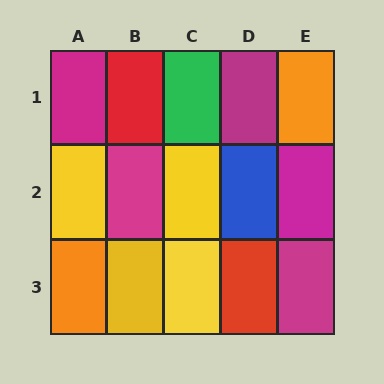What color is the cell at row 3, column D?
Red.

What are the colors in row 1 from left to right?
Magenta, red, green, magenta, orange.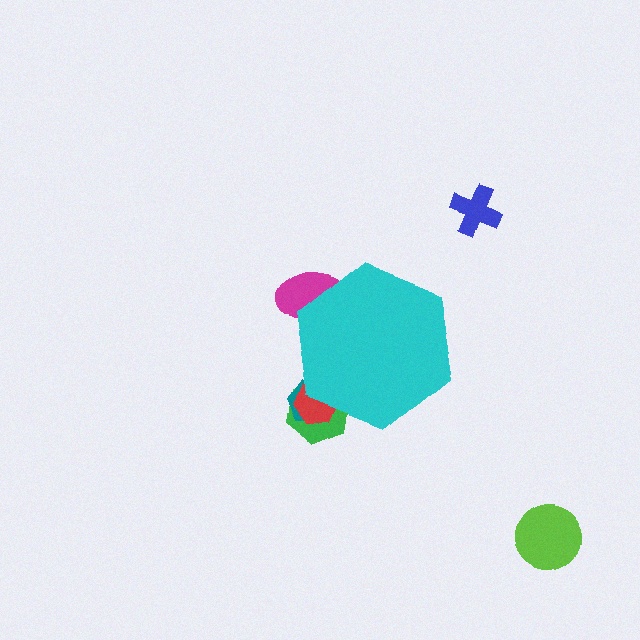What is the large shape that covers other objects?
A cyan hexagon.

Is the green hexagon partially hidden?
Yes, the green hexagon is partially hidden behind the cyan hexagon.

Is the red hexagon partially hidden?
Yes, the red hexagon is partially hidden behind the cyan hexagon.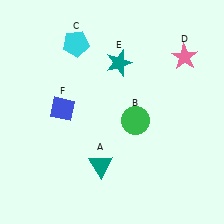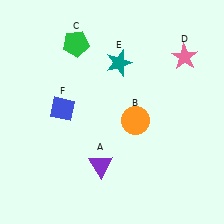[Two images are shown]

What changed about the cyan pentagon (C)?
In Image 1, C is cyan. In Image 2, it changed to green.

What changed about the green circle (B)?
In Image 1, B is green. In Image 2, it changed to orange.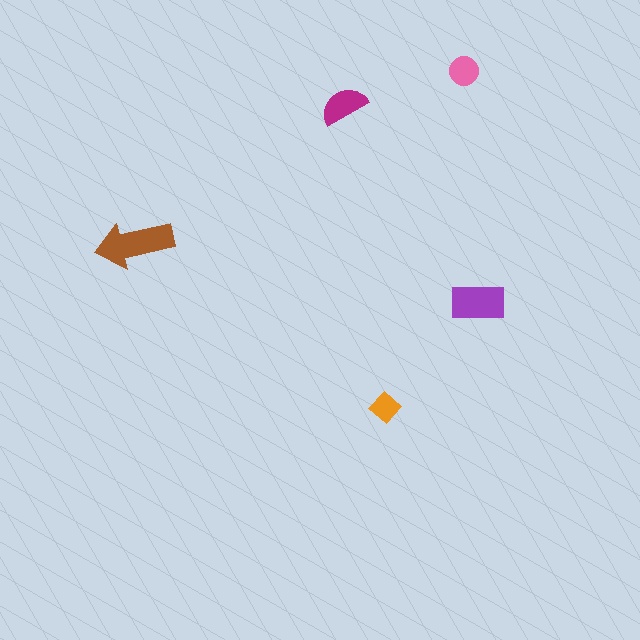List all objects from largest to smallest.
The brown arrow, the purple rectangle, the magenta semicircle, the pink circle, the orange diamond.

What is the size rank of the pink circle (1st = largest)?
4th.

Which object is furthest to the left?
The brown arrow is leftmost.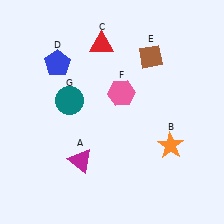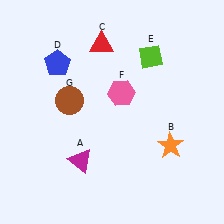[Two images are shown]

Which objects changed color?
E changed from brown to lime. G changed from teal to brown.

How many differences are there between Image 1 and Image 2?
There are 2 differences between the two images.